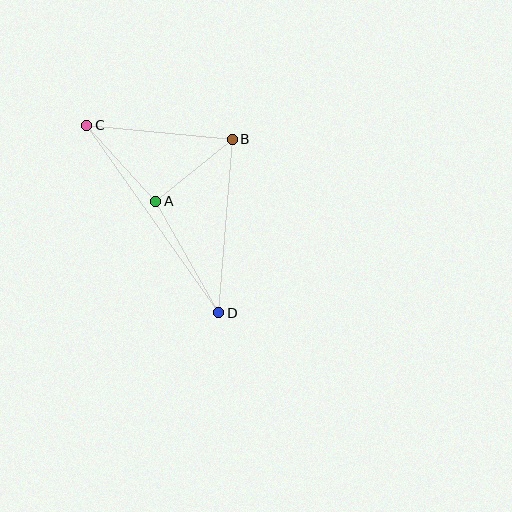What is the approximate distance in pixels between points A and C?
The distance between A and C is approximately 103 pixels.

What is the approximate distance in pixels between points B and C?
The distance between B and C is approximately 146 pixels.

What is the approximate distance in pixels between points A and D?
The distance between A and D is approximately 128 pixels.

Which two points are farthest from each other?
Points C and D are farthest from each other.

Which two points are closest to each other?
Points A and B are closest to each other.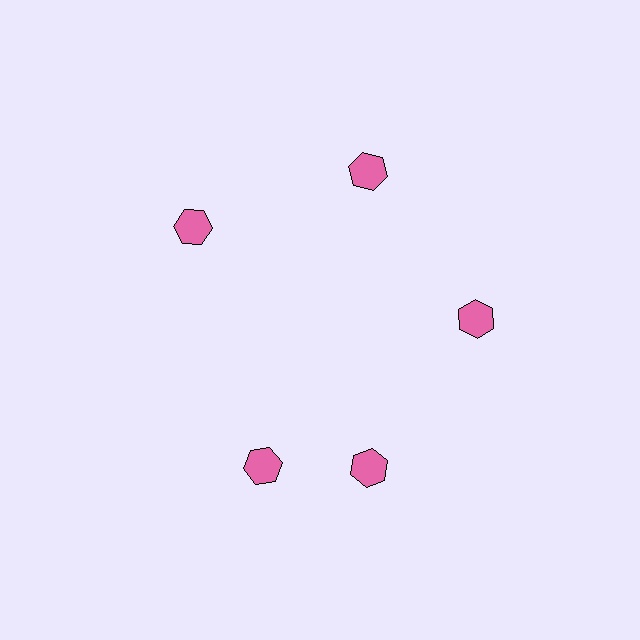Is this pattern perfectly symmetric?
No. The 5 pink hexagons are arranged in a ring, but one element near the 8 o'clock position is rotated out of alignment along the ring, breaking the 5-fold rotational symmetry.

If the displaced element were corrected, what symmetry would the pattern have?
It would have 5-fold rotational symmetry — the pattern would map onto itself every 72 degrees.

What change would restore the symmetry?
The symmetry would be restored by rotating it back into even spacing with its neighbors so that all 5 hexagons sit at equal angles and equal distance from the center.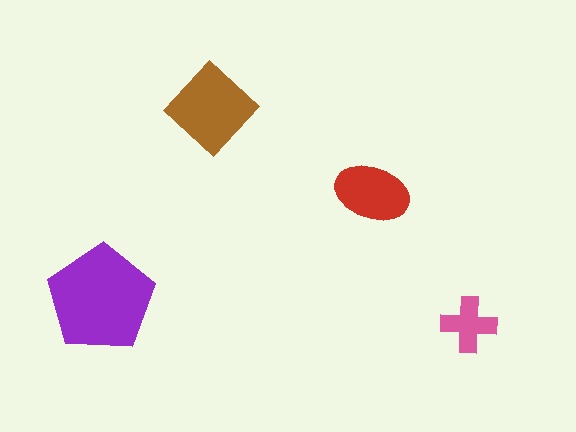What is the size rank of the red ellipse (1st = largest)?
3rd.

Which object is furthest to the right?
The pink cross is rightmost.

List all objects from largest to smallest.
The purple pentagon, the brown diamond, the red ellipse, the pink cross.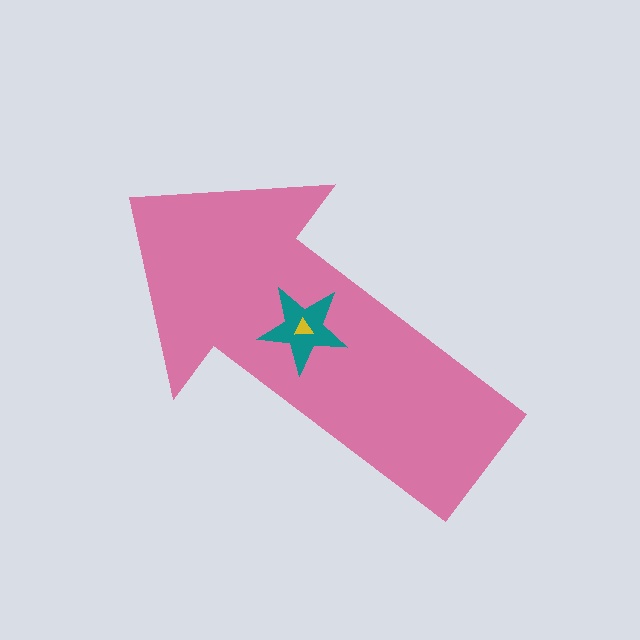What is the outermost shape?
The pink arrow.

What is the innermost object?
The yellow triangle.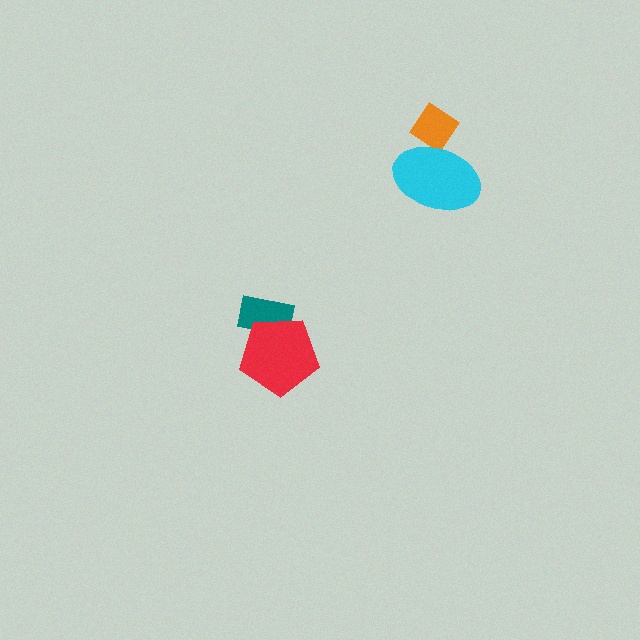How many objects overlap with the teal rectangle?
1 object overlaps with the teal rectangle.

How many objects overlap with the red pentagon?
1 object overlaps with the red pentagon.